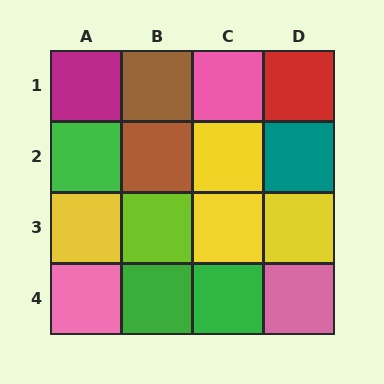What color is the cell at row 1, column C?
Pink.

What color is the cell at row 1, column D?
Red.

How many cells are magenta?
1 cell is magenta.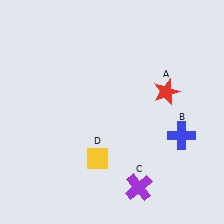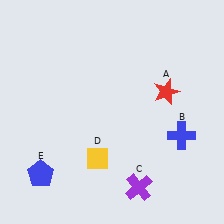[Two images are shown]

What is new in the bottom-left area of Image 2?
A blue pentagon (E) was added in the bottom-left area of Image 2.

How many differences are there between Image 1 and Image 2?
There is 1 difference between the two images.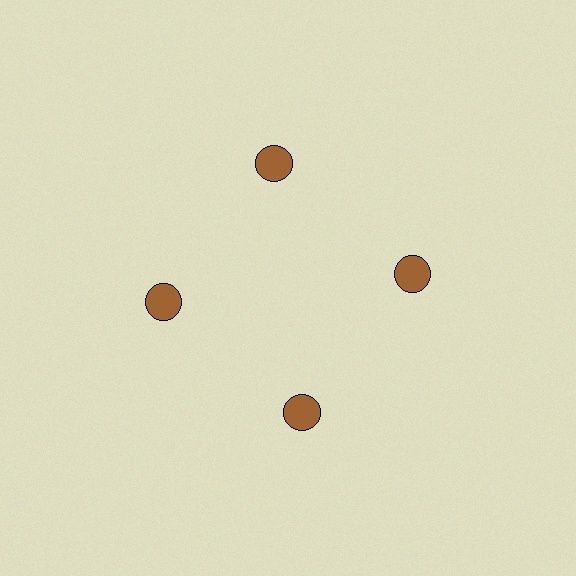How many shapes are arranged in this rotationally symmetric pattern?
There are 4 shapes, arranged in 4 groups of 1.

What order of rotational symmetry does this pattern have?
This pattern has 4-fold rotational symmetry.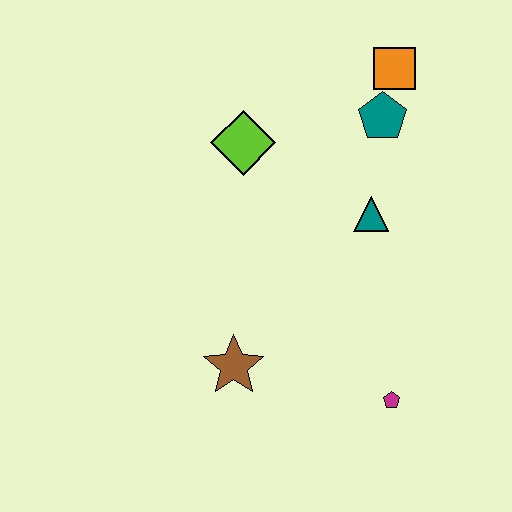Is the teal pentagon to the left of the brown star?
No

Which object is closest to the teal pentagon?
The orange square is closest to the teal pentagon.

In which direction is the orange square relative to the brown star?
The orange square is above the brown star.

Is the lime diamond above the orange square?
No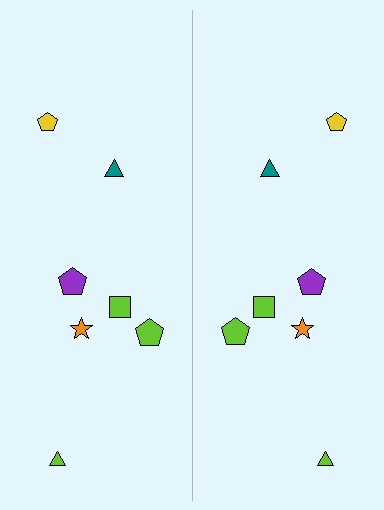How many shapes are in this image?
There are 14 shapes in this image.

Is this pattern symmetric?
Yes, this pattern has bilateral (reflection) symmetry.